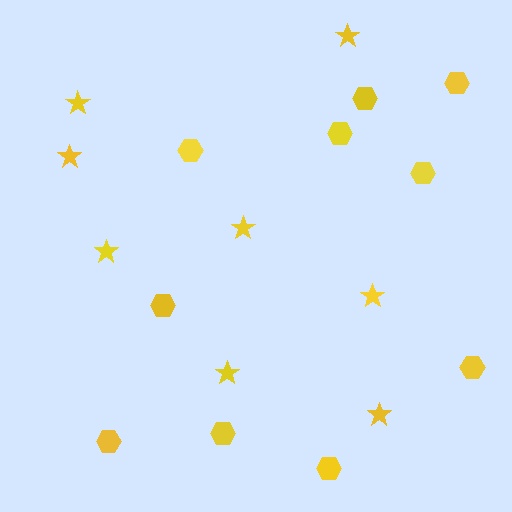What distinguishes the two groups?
There are 2 groups: one group of stars (8) and one group of hexagons (10).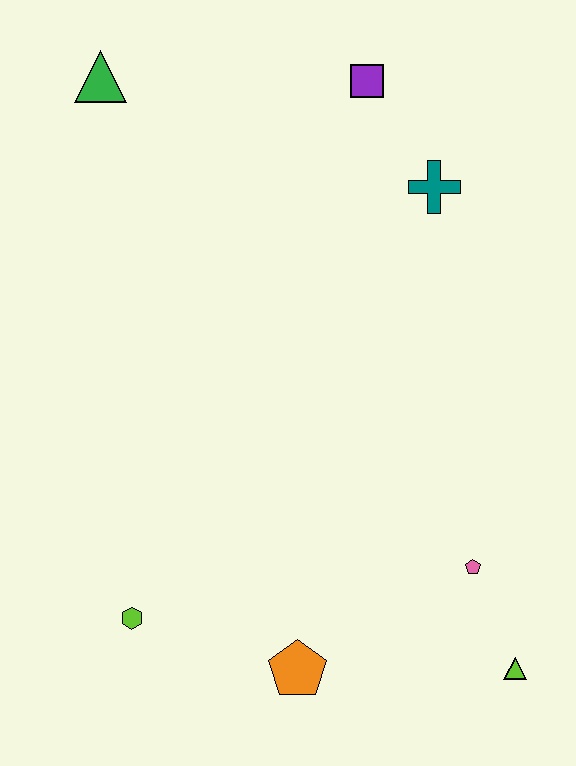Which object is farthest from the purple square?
The lime triangle is farthest from the purple square.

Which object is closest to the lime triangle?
The pink pentagon is closest to the lime triangle.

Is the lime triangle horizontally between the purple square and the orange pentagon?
No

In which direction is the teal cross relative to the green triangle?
The teal cross is to the right of the green triangle.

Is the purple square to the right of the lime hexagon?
Yes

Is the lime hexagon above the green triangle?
No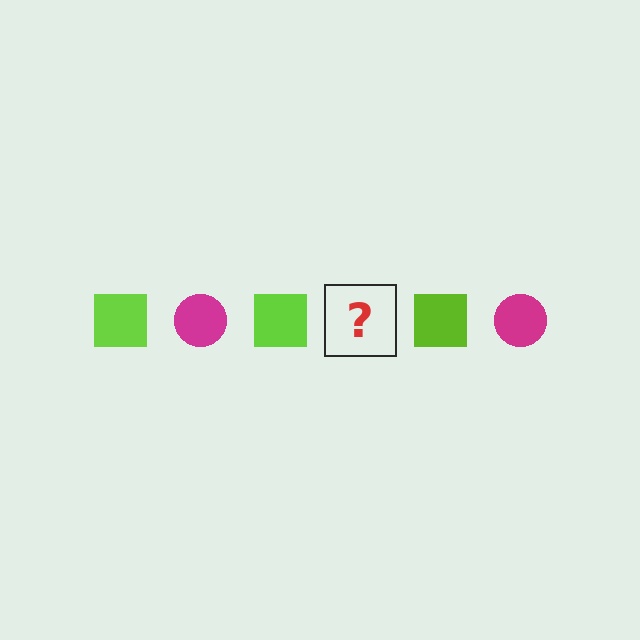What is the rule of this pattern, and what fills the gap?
The rule is that the pattern alternates between lime square and magenta circle. The gap should be filled with a magenta circle.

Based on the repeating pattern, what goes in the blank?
The blank should be a magenta circle.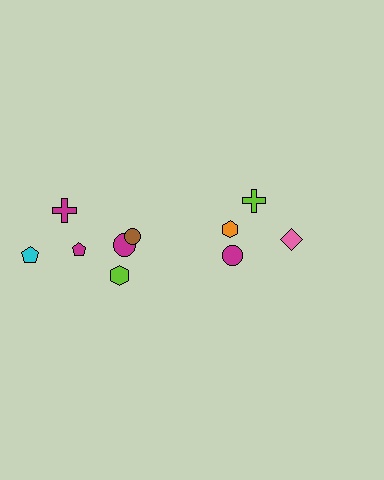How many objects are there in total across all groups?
There are 10 objects.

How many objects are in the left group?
There are 6 objects.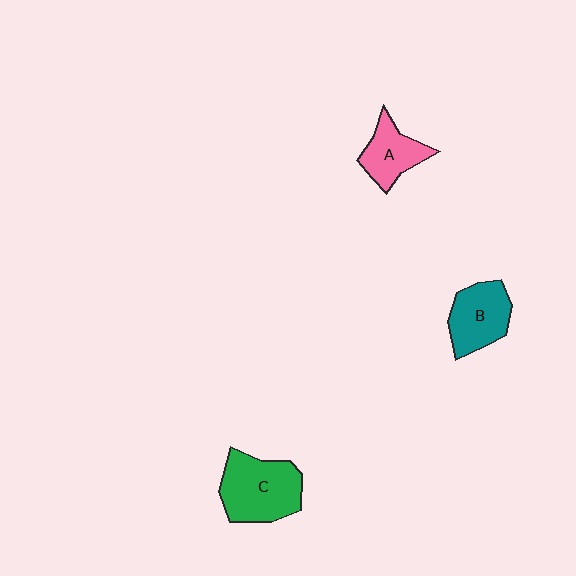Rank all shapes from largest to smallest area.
From largest to smallest: C (green), B (teal), A (pink).